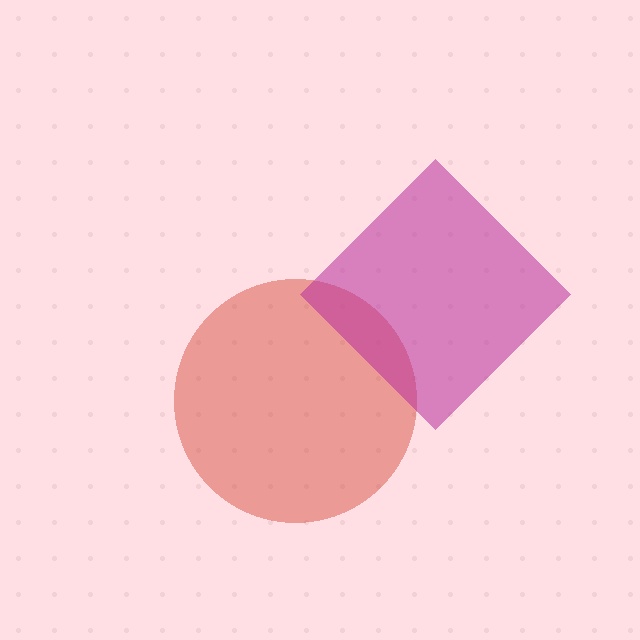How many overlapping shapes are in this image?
There are 2 overlapping shapes in the image.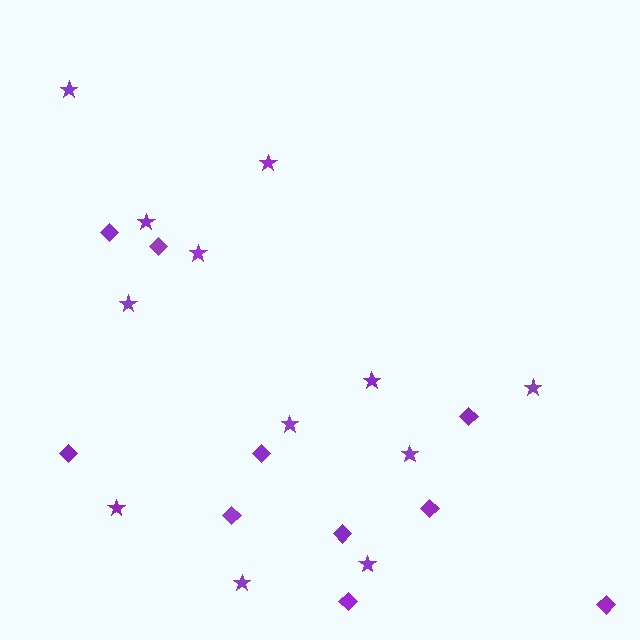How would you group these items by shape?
There are 2 groups: one group of diamonds (10) and one group of stars (12).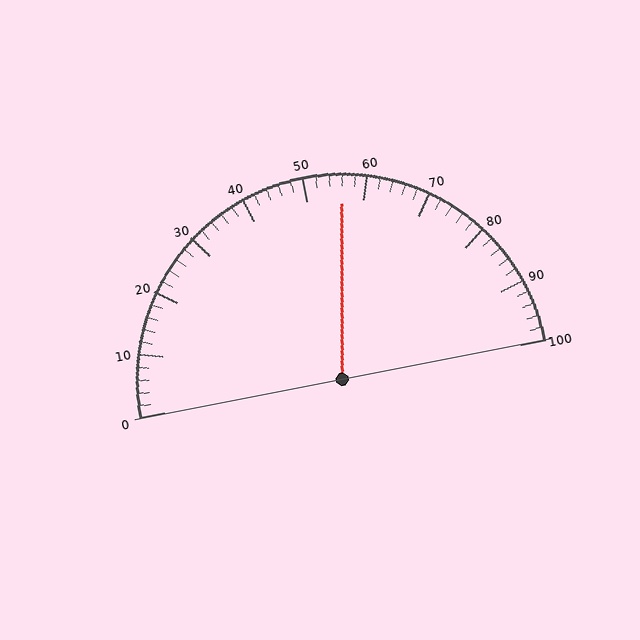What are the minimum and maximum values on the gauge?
The gauge ranges from 0 to 100.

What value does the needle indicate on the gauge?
The needle indicates approximately 56.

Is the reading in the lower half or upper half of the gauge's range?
The reading is in the upper half of the range (0 to 100).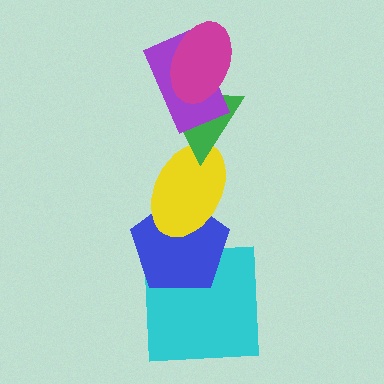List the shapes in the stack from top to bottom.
From top to bottom: the magenta ellipse, the purple rectangle, the green triangle, the yellow ellipse, the blue pentagon, the cyan square.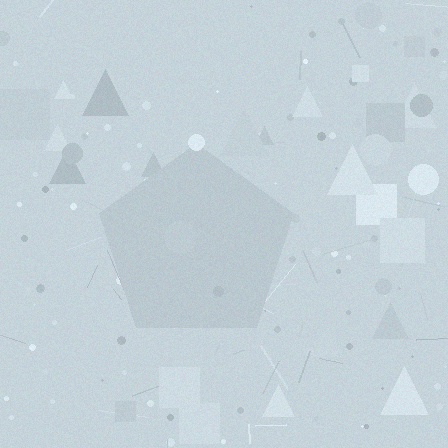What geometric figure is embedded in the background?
A pentagon is embedded in the background.